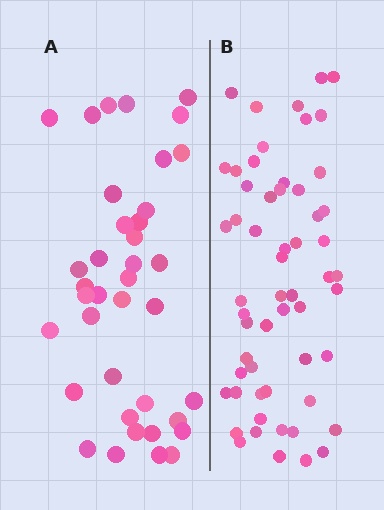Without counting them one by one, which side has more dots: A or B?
Region B (the right region) has more dots.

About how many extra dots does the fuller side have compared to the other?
Region B has approximately 20 more dots than region A.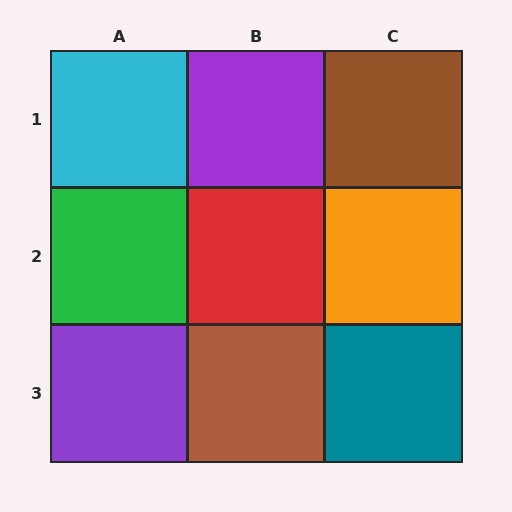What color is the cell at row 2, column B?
Red.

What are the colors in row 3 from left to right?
Purple, brown, teal.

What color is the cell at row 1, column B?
Purple.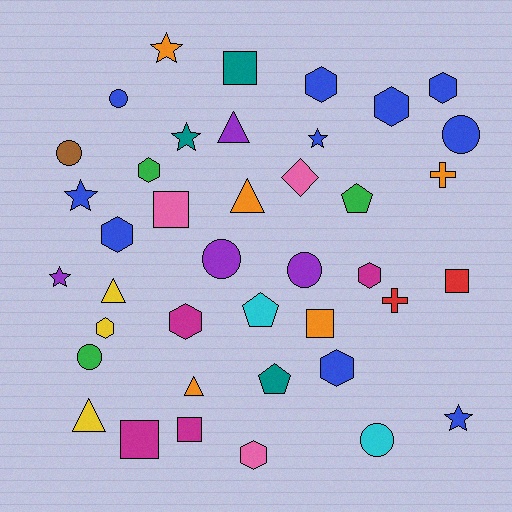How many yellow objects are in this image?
There are 3 yellow objects.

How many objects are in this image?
There are 40 objects.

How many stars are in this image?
There are 6 stars.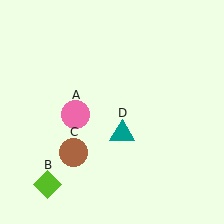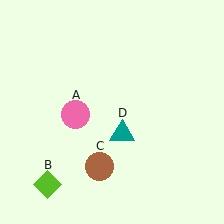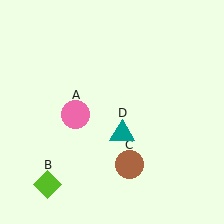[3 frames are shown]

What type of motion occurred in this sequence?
The brown circle (object C) rotated counterclockwise around the center of the scene.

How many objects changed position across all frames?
1 object changed position: brown circle (object C).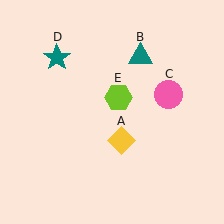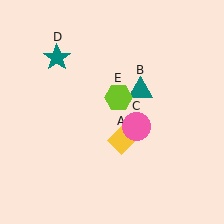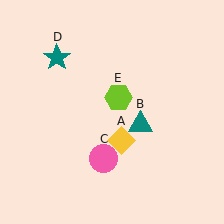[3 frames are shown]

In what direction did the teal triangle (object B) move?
The teal triangle (object B) moved down.